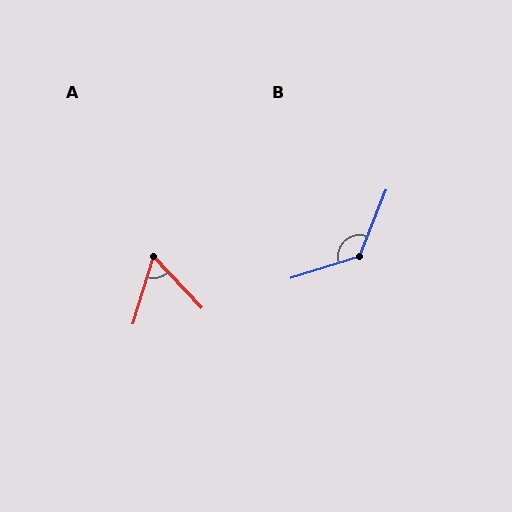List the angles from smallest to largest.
A (60°), B (130°).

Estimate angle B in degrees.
Approximately 130 degrees.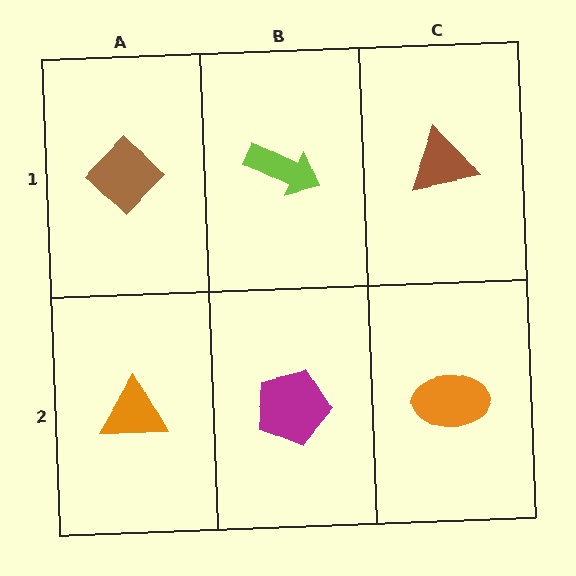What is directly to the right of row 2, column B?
An orange ellipse.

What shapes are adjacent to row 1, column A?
An orange triangle (row 2, column A), a lime arrow (row 1, column B).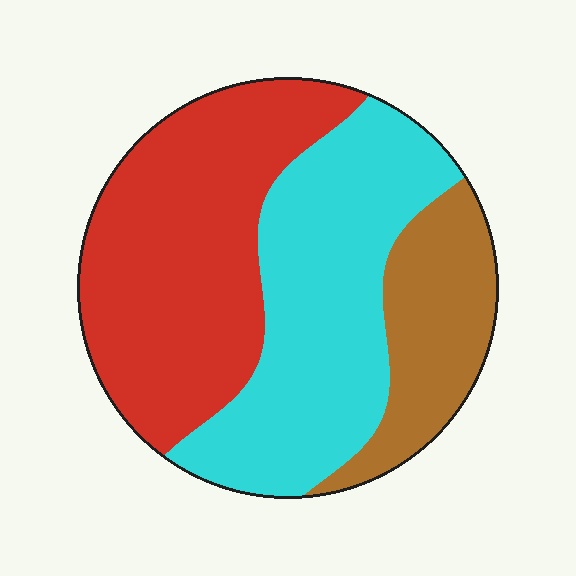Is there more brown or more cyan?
Cyan.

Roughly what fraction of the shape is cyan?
Cyan covers around 40% of the shape.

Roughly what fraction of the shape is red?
Red covers 42% of the shape.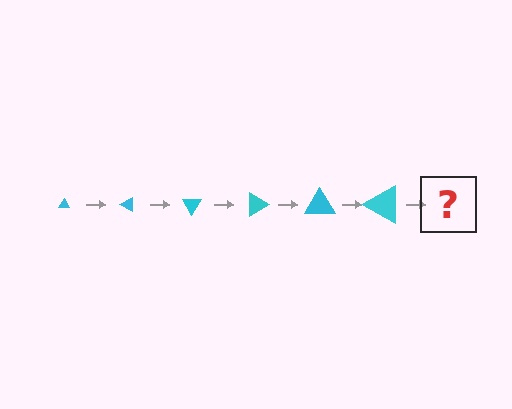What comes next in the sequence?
The next element should be a triangle, larger than the previous one and rotated 180 degrees from the start.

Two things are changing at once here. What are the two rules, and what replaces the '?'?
The two rules are that the triangle grows larger each step and it rotates 30 degrees each step. The '?' should be a triangle, larger than the previous one and rotated 180 degrees from the start.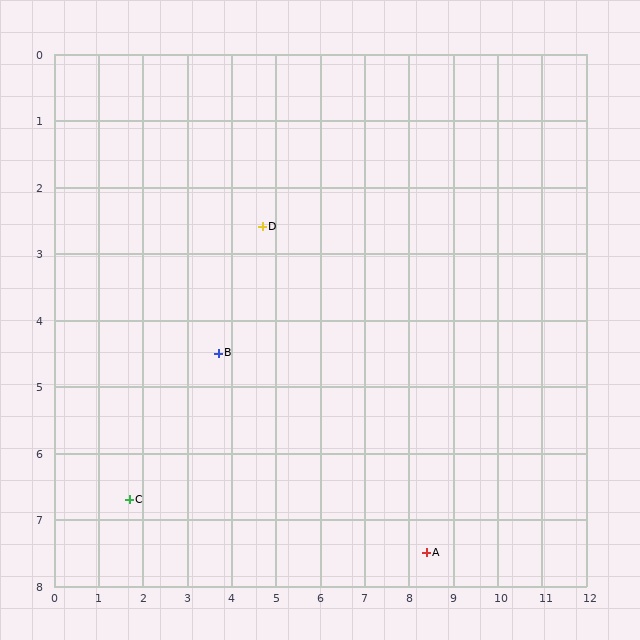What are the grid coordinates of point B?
Point B is at approximately (3.7, 4.5).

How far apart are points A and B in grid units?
Points A and B are about 5.6 grid units apart.